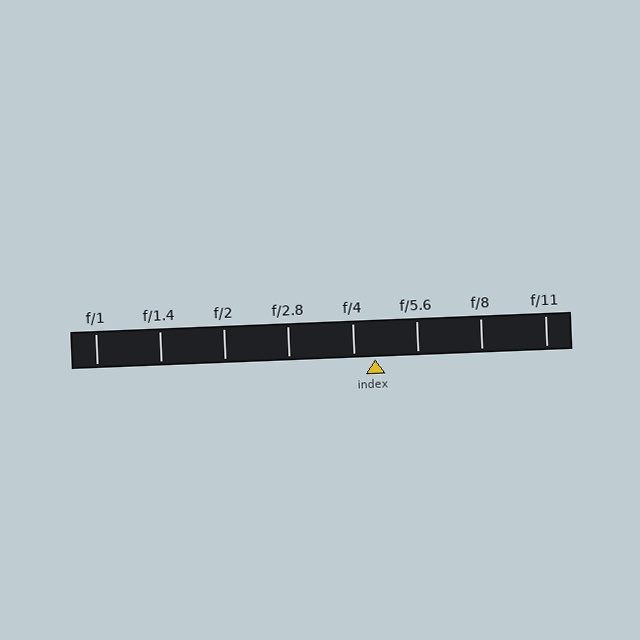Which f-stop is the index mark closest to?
The index mark is closest to f/4.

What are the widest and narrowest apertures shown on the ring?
The widest aperture shown is f/1 and the narrowest is f/11.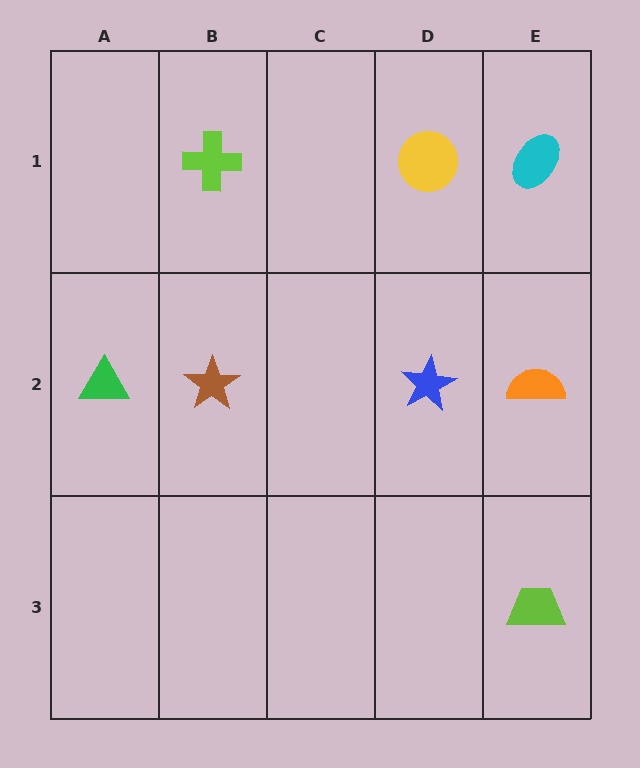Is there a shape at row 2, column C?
No, that cell is empty.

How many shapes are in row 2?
4 shapes.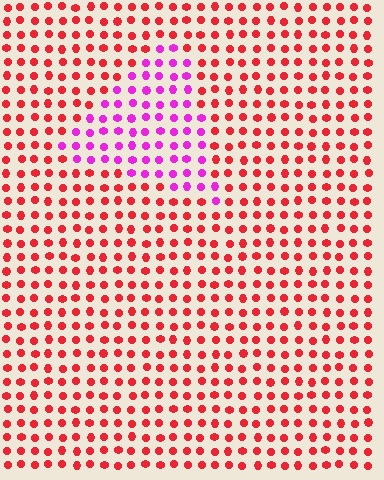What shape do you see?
I see a triangle.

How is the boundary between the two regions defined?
The boundary is defined purely by a slight shift in hue (about 52 degrees). Spacing, size, and orientation are identical on both sides.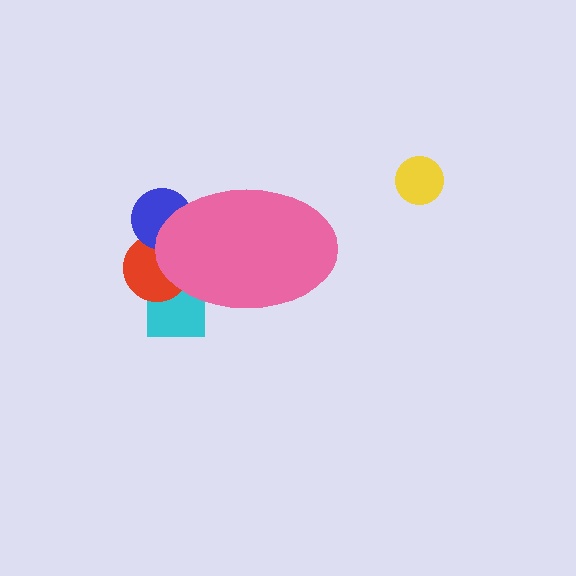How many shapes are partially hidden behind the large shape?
4 shapes are partially hidden.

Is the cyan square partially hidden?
Yes, the cyan square is partially hidden behind the pink ellipse.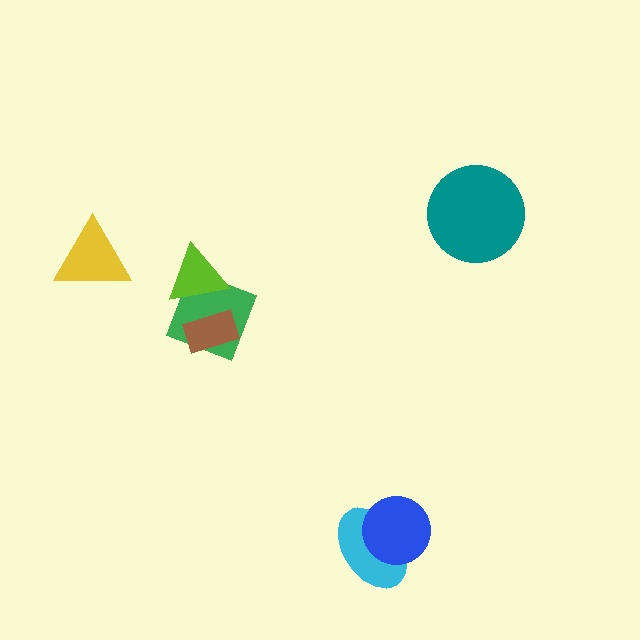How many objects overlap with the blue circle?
1 object overlaps with the blue circle.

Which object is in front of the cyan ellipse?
The blue circle is in front of the cyan ellipse.